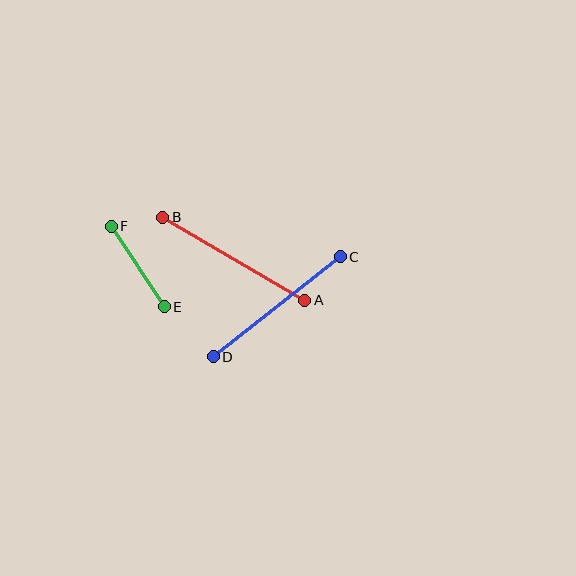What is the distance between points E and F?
The distance is approximately 97 pixels.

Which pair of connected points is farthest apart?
Points A and B are farthest apart.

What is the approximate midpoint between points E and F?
The midpoint is at approximately (138, 266) pixels.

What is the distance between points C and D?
The distance is approximately 161 pixels.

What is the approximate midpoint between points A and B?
The midpoint is at approximately (234, 259) pixels.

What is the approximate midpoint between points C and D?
The midpoint is at approximately (277, 307) pixels.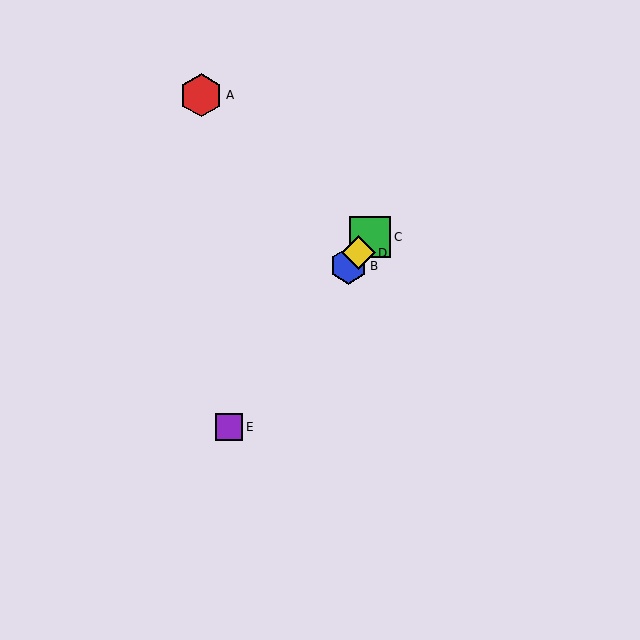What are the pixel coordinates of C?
Object C is at (370, 237).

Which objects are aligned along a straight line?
Objects B, C, D, E are aligned along a straight line.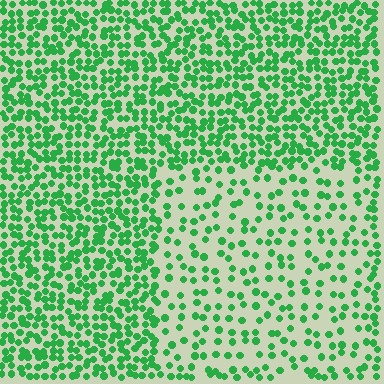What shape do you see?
I see a rectangle.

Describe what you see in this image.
The image contains small green elements arranged at two different densities. A rectangle-shaped region is visible where the elements are less densely packed than the surrounding area.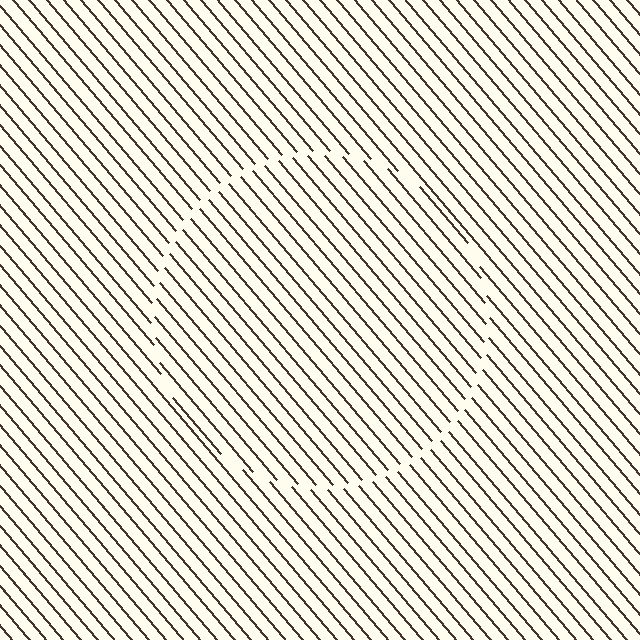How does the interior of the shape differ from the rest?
The interior of the shape contains the same grating, shifted by half a period — the contour is defined by the phase discontinuity where line-ends from the inner and outer gratings abut.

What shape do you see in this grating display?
An illusory circle. The interior of the shape contains the same grating, shifted by half a period — the contour is defined by the phase discontinuity where line-ends from the inner and outer gratings abut.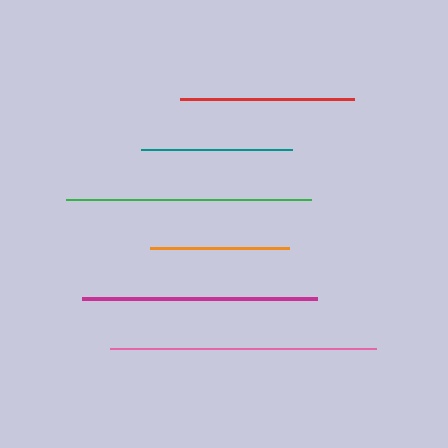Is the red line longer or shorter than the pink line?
The pink line is longer than the red line.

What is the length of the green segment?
The green segment is approximately 245 pixels long.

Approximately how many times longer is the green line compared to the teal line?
The green line is approximately 1.6 times the length of the teal line.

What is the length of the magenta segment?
The magenta segment is approximately 235 pixels long.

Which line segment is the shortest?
The orange line is the shortest at approximately 139 pixels.